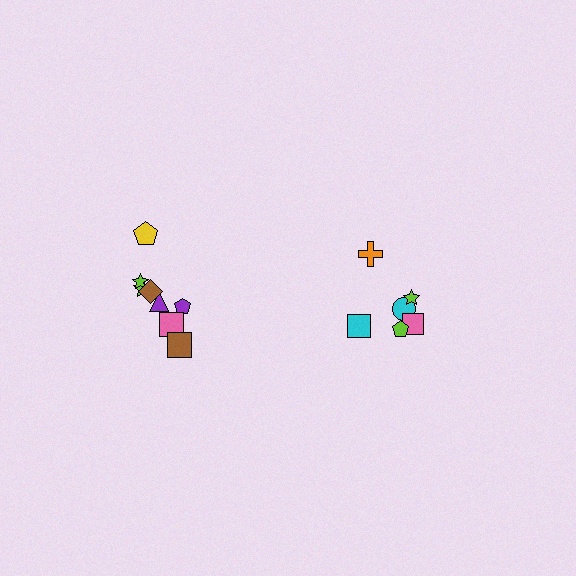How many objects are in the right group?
There are 6 objects.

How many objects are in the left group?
There are 8 objects.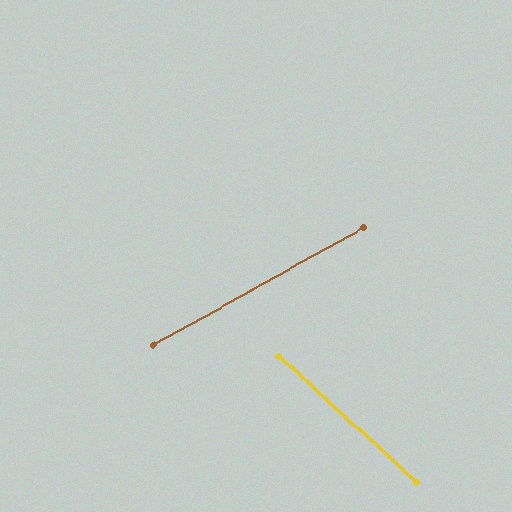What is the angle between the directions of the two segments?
Approximately 72 degrees.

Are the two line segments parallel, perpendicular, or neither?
Neither parallel nor perpendicular — they differ by about 72°.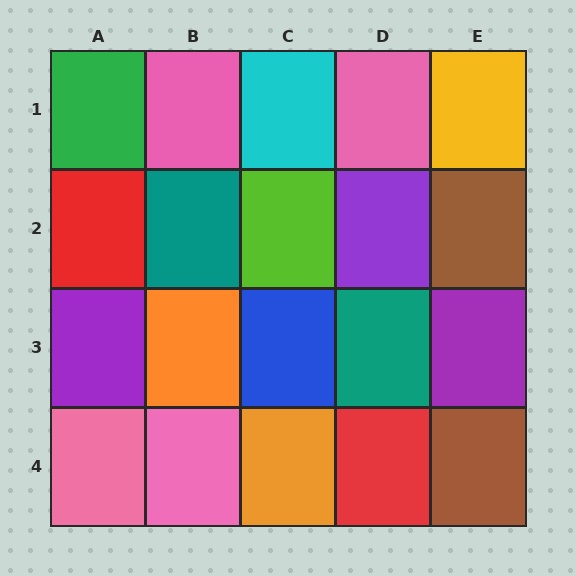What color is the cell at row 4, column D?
Red.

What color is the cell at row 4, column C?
Orange.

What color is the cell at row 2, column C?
Lime.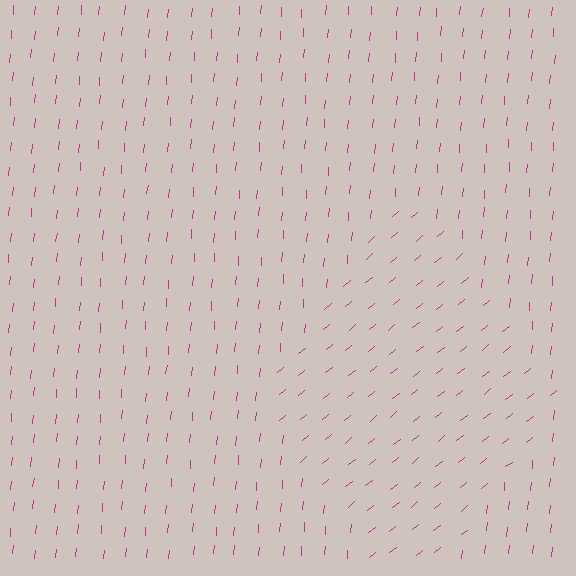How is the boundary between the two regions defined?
The boundary is defined purely by a change in line orientation (approximately 45 degrees difference). All lines are the same color and thickness.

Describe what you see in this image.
The image is filled with small magenta line segments. A diamond region in the image has lines oriented differently from the surrounding lines, creating a visible texture boundary.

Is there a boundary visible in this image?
Yes, there is a texture boundary formed by a change in line orientation.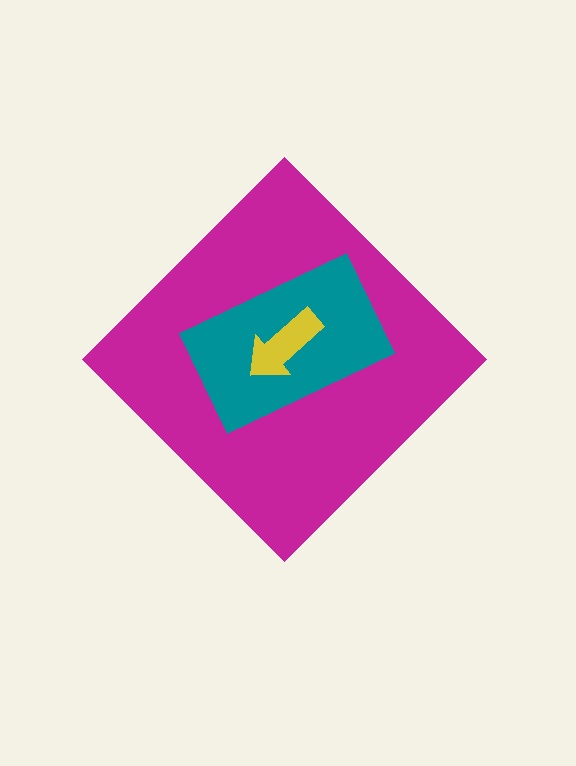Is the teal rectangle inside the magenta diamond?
Yes.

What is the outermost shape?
The magenta diamond.